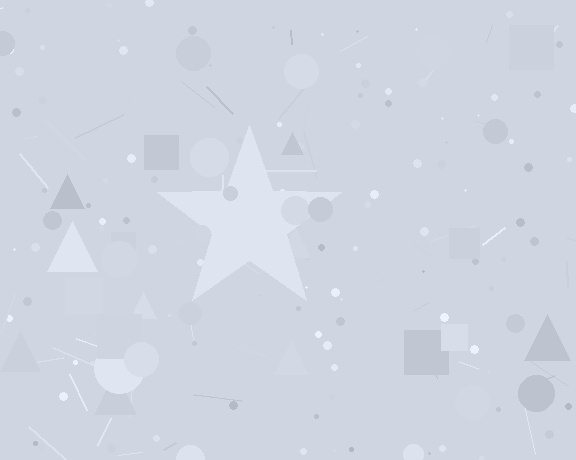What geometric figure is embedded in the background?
A star is embedded in the background.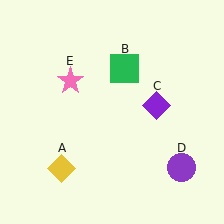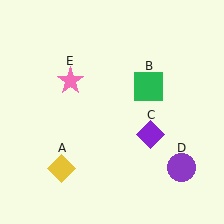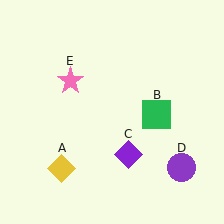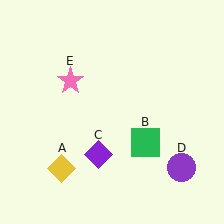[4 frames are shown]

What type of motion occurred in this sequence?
The green square (object B), purple diamond (object C) rotated clockwise around the center of the scene.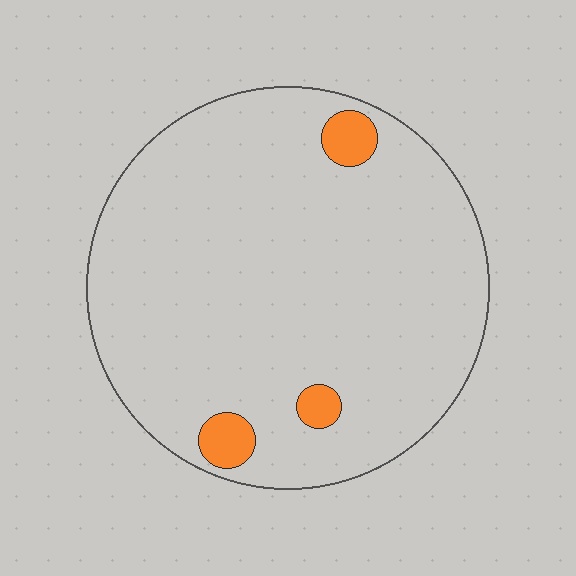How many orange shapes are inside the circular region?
3.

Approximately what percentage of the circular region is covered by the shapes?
Approximately 5%.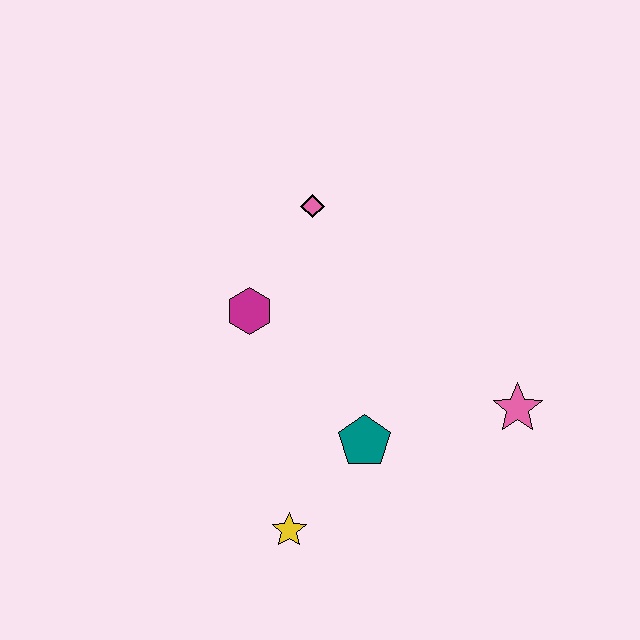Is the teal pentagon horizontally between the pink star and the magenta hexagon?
Yes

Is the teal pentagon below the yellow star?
No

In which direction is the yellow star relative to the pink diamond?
The yellow star is below the pink diamond.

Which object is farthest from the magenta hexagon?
The pink star is farthest from the magenta hexagon.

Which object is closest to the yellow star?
The teal pentagon is closest to the yellow star.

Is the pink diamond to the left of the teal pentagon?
Yes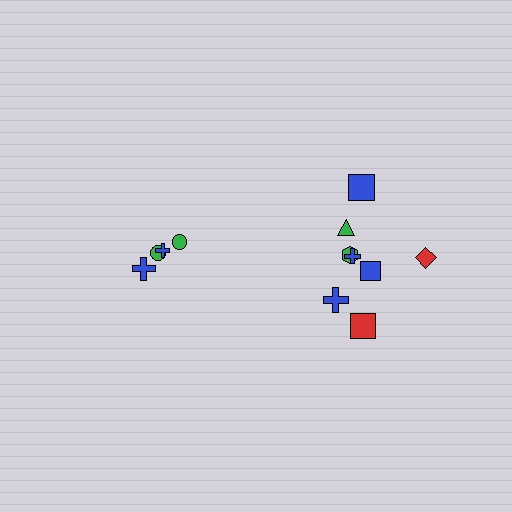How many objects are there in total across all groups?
There are 12 objects.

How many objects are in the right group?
There are 8 objects.